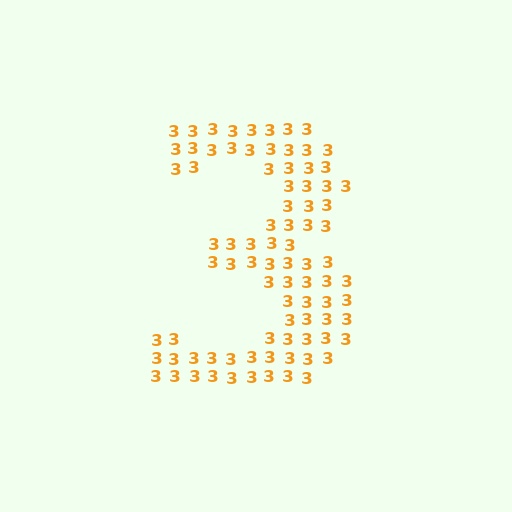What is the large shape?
The large shape is the digit 3.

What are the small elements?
The small elements are digit 3's.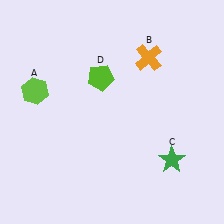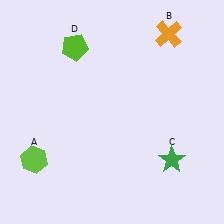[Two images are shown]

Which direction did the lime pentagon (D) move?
The lime pentagon (D) moved up.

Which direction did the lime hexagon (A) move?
The lime hexagon (A) moved down.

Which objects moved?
The objects that moved are: the lime hexagon (A), the orange cross (B), the lime pentagon (D).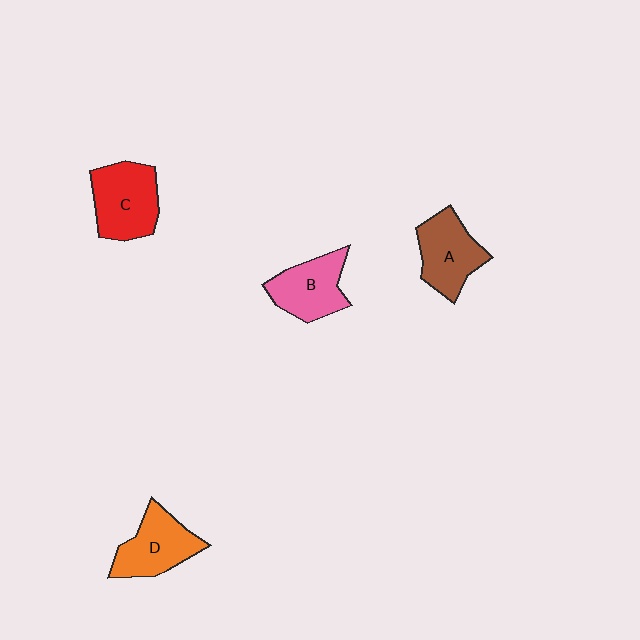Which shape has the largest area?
Shape C (red).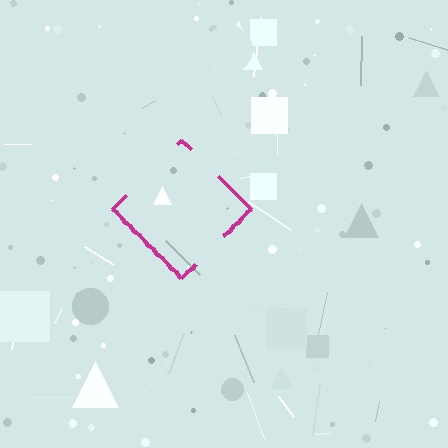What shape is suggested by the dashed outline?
The dashed outline suggests a diamond.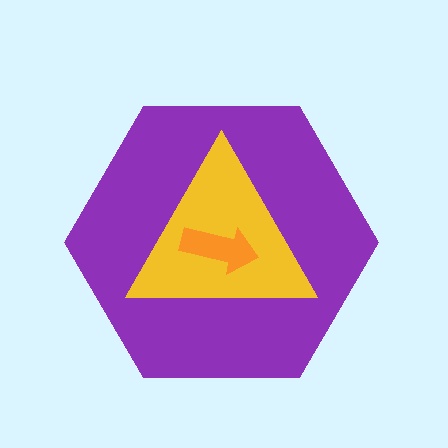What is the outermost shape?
The purple hexagon.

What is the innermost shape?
The orange arrow.